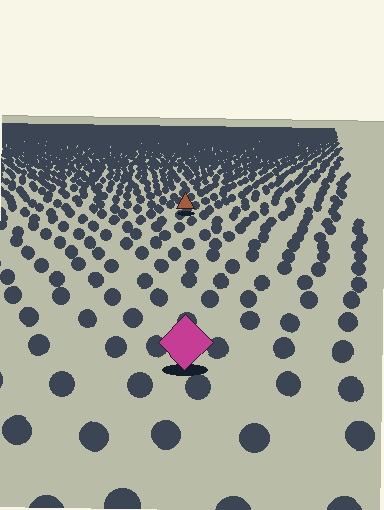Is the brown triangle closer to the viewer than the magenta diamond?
No. The magenta diamond is closer — you can tell from the texture gradient: the ground texture is coarser near it.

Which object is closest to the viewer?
The magenta diamond is closest. The texture marks near it are larger and more spread out.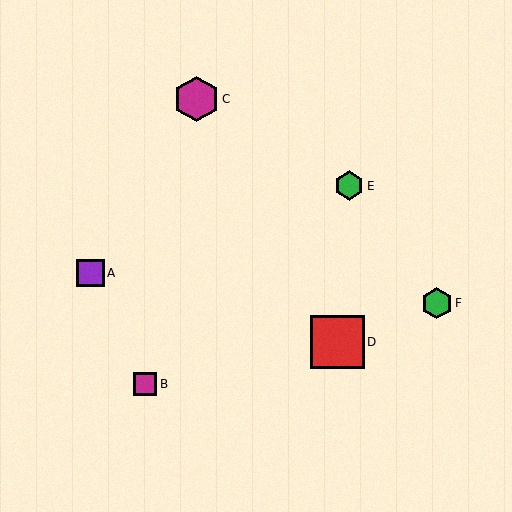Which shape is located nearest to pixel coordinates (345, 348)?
The red square (labeled D) at (337, 342) is nearest to that location.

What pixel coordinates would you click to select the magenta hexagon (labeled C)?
Click at (197, 99) to select the magenta hexagon C.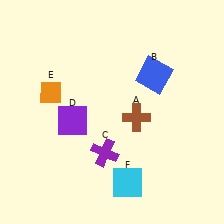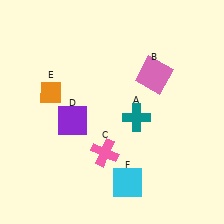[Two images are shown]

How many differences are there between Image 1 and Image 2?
There are 3 differences between the two images.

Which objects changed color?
A changed from brown to teal. B changed from blue to pink. C changed from purple to pink.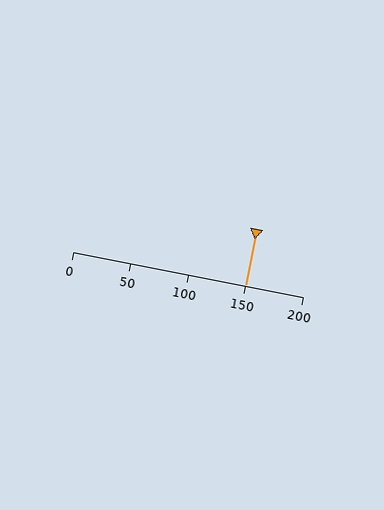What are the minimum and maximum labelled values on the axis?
The axis runs from 0 to 200.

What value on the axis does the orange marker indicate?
The marker indicates approximately 150.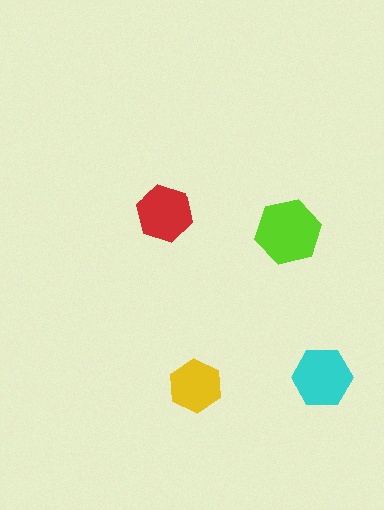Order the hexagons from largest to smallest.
the lime one, the cyan one, the red one, the yellow one.